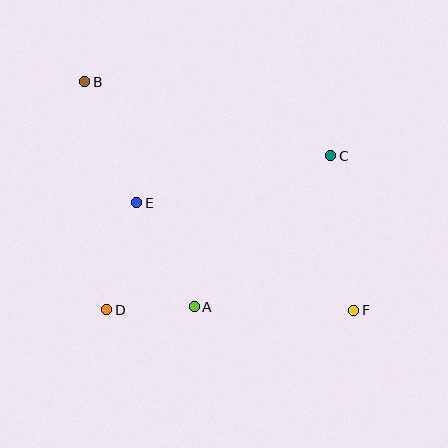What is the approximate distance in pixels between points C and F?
The distance between C and F is approximately 156 pixels.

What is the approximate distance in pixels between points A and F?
The distance between A and F is approximately 159 pixels.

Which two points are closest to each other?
Points A and D are closest to each other.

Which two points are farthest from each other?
Points B and F are farthest from each other.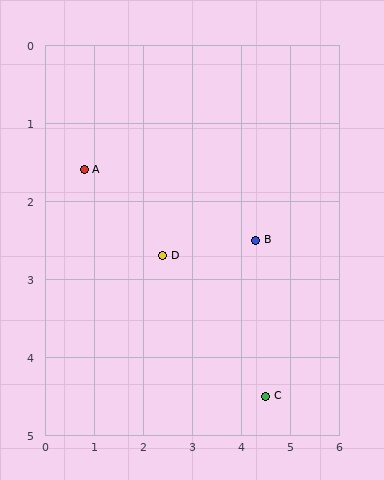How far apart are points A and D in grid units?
Points A and D are about 1.9 grid units apart.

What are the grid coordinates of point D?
Point D is at approximately (2.4, 2.7).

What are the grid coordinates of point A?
Point A is at approximately (0.8, 1.6).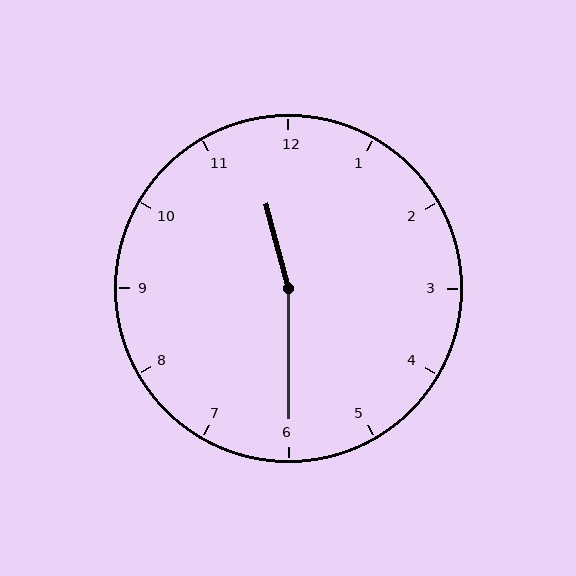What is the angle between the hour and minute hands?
Approximately 165 degrees.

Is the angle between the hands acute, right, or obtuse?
It is obtuse.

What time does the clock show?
11:30.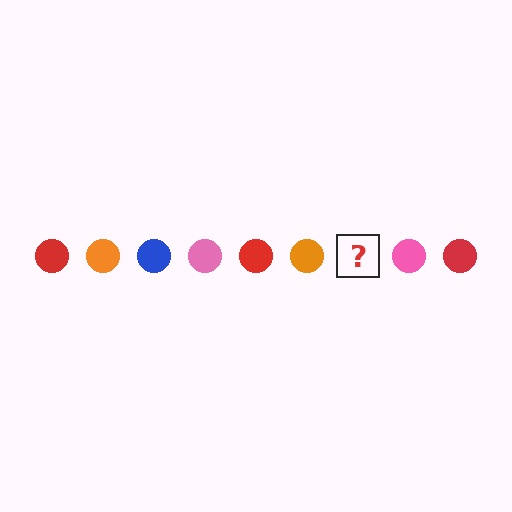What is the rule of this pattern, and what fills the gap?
The rule is that the pattern cycles through red, orange, blue, pink circles. The gap should be filled with a blue circle.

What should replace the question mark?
The question mark should be replaced with a blue circle.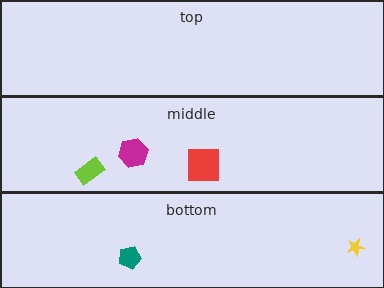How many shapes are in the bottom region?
2.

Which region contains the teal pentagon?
The bottom region.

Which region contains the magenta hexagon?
The middle region.